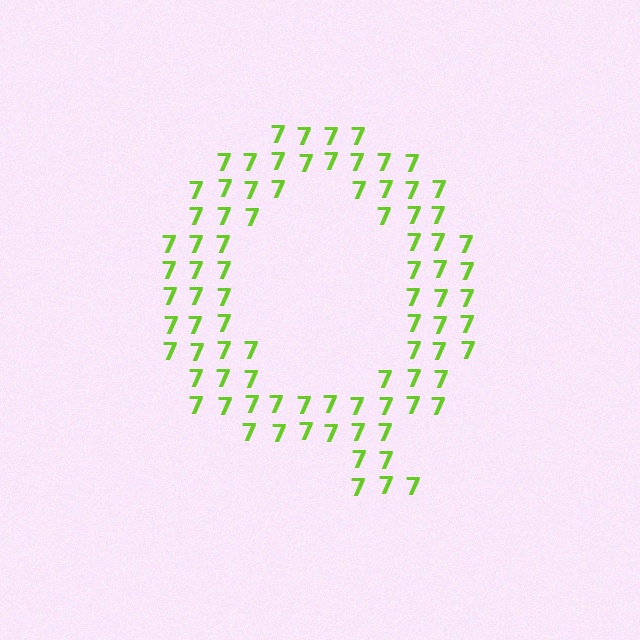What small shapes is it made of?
It is made of small digit 7's.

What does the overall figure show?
The overall figure shows the letter Q.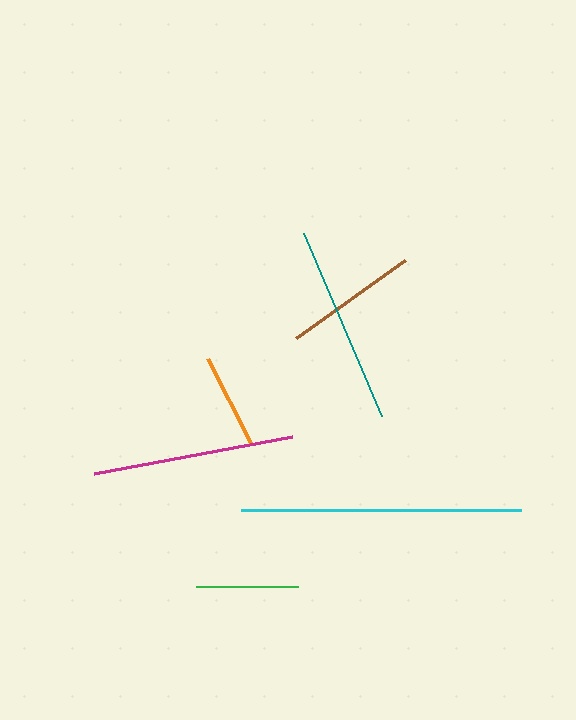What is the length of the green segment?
The green segment is approximately 102 pixels long.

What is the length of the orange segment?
The orange segment is approximately 94 pixels long.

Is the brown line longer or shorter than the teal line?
The teal line is longer than the brown line.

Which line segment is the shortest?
The orange line is the shortest at approximately 94 pixels.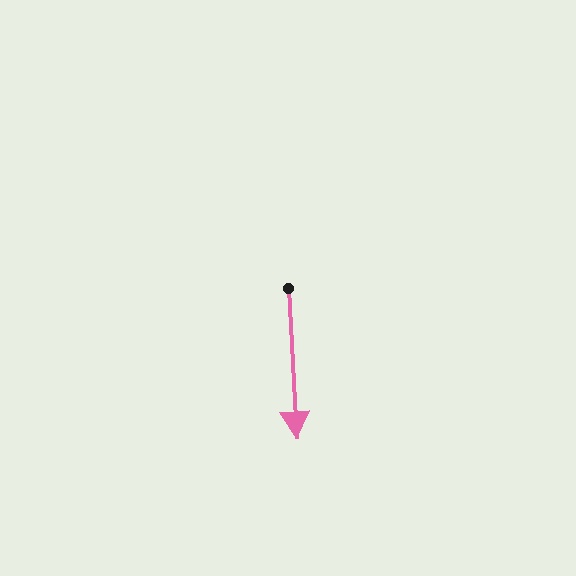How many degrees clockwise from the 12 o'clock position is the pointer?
Approximately 177 degrees.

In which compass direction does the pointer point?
South.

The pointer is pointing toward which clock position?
Roughly 6 o'clock.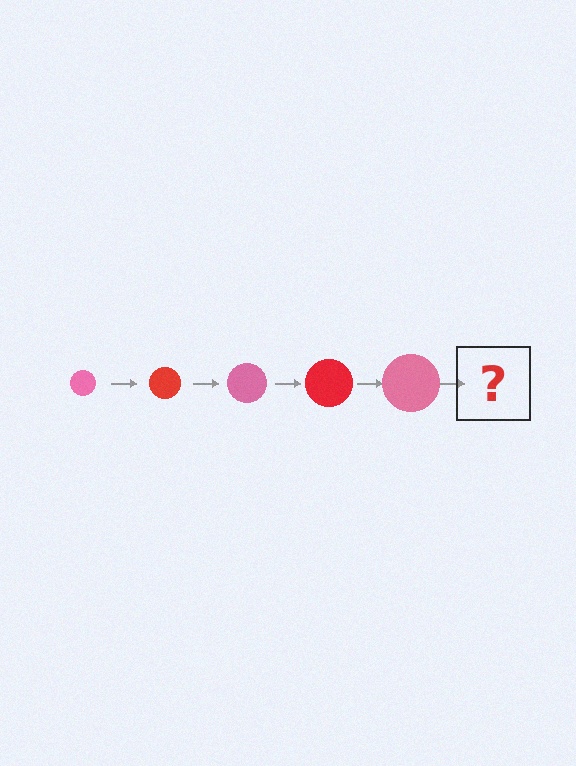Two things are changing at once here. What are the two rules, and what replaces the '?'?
The two rules are that the circle grows larger each step and the color cycles through pink and red. The '?' should be a red circle, larger than the previous one.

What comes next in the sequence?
The next element should be a red circle, larger than the previous one.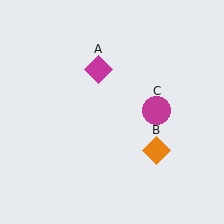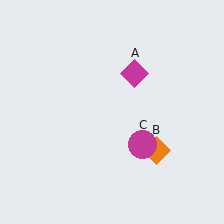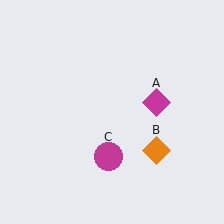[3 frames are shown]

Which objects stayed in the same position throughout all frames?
Orange diamond (object B) remained stationary.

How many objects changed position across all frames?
2 objects changed position: magenta diamond (object A), magenta circle (object C).